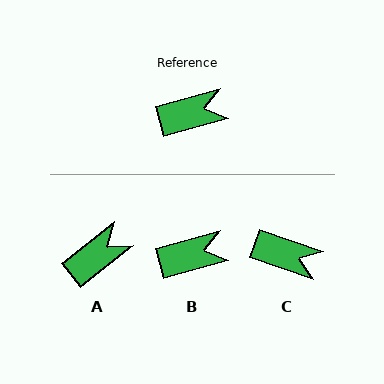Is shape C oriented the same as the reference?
No, it is off by about 34 degrees.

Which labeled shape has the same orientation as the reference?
B.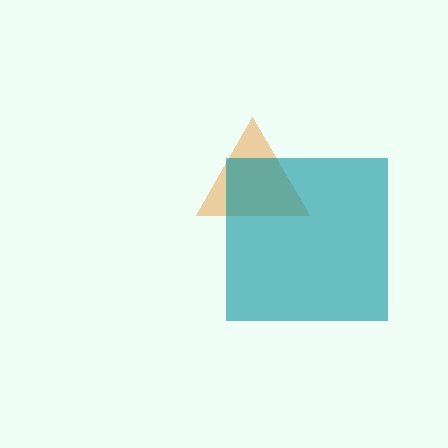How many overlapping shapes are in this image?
There are 2 overlapping shapes in the image.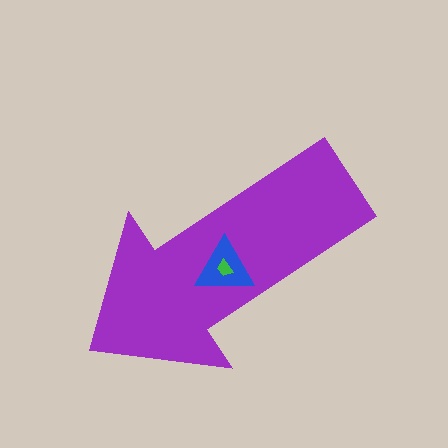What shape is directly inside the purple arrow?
The blue triangle.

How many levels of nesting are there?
3.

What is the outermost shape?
The purple arrow.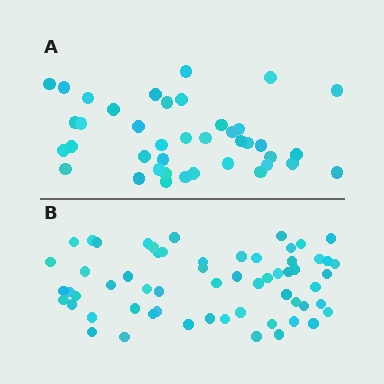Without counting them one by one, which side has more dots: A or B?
Region B (the bottom region) has more dots.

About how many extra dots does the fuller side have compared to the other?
Region B has approximately 20 more dots than region A.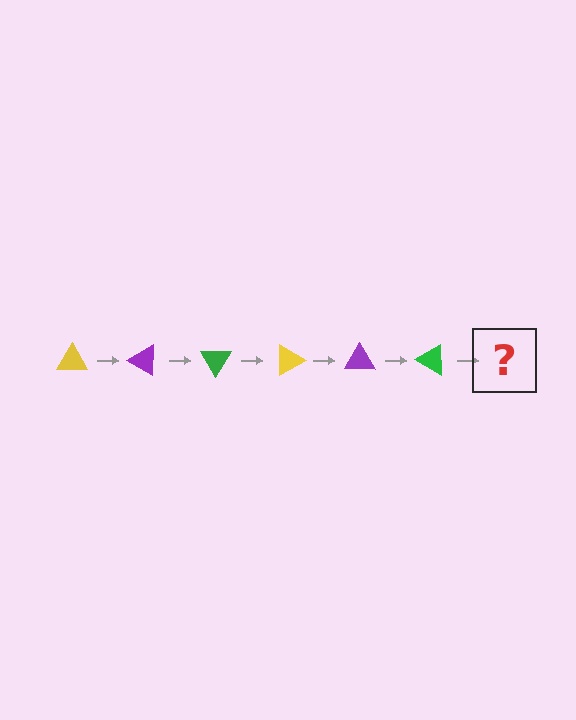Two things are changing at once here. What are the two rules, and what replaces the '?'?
The two rules are that it rotates 30 degrees each step and the color cycles through yellow, purple, and green. The '?' should be a yellow triangle, rotated 180 degrees from the start.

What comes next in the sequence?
The next element should be a yellow triangle, rotated 180 degrees from the start.